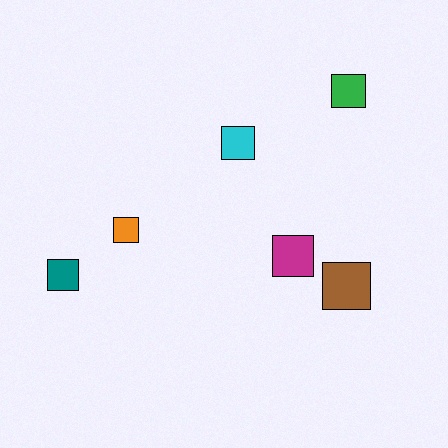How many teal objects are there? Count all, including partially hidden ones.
There is 1 teal object.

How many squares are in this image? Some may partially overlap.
There are 6 squares.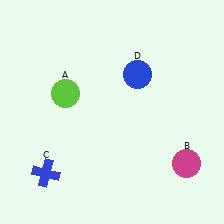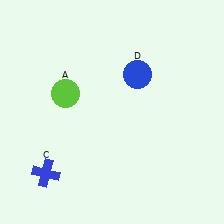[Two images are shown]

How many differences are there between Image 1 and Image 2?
There is 1 difference between the two images.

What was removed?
The magenta circle (B) was removed in Image 2.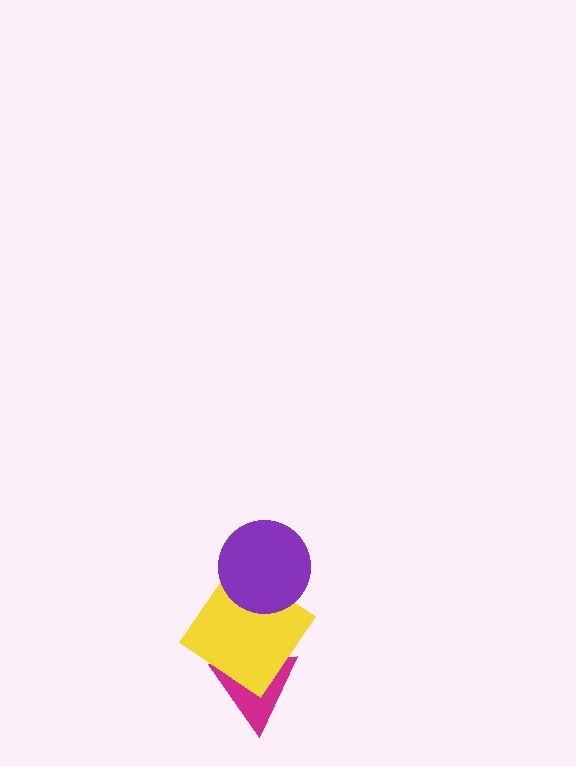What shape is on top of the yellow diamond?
The purple circle is on top of the yellow diamond.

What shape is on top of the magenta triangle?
The yellow diamond is on top of the magenta triangle.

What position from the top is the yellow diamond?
The yellow diamond is 2nd from the top.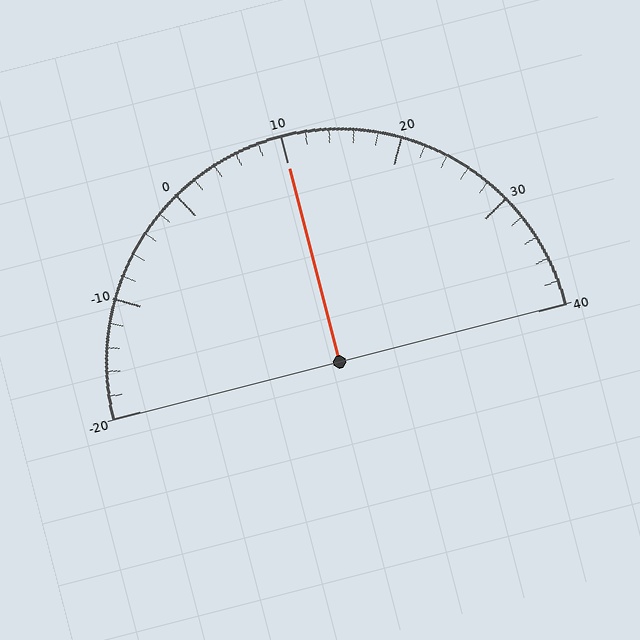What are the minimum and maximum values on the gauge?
The gauge ranges from -20 to 40.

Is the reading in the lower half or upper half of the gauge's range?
The reading is in the upper half of the range (-20 to 40).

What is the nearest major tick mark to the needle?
The nearest major tick mark is 10.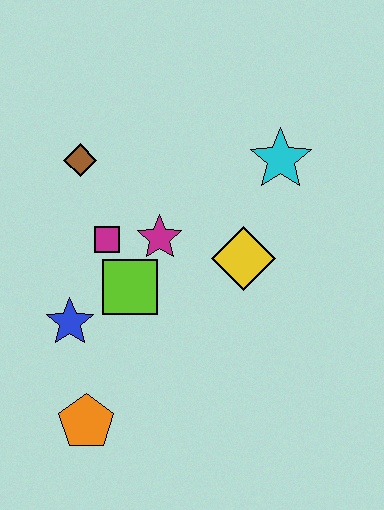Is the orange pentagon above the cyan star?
No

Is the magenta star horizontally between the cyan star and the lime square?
Yes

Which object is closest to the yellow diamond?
The magenta star is closest to the yellow diamond.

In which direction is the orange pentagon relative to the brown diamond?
The orange pentagon is below the brown diamond.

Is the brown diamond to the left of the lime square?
Yes